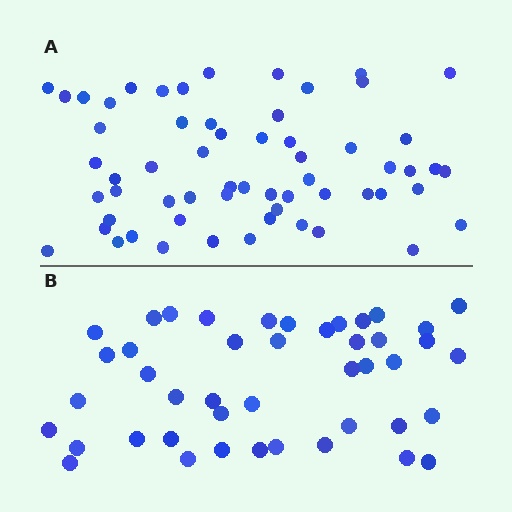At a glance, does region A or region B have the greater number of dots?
Region A (the top region) has more dots.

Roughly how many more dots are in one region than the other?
Region A has approximately 15 more dots than region B.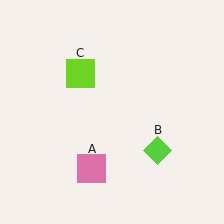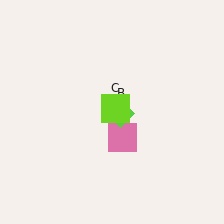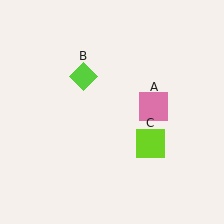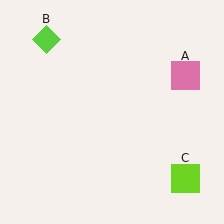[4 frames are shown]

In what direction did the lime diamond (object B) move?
The lime diamond (object B) moved up and to the left.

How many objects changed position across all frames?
3 objects changed position: pink square (object A), lime diamond (object B), lime square (object C).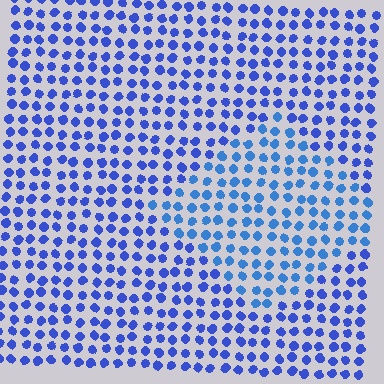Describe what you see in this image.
The image is filled with small blue elements in a uniform arrangement. A diamond-shaped region is visible where the elements are tinted to a slightly different hue, forming a subtle color boundary.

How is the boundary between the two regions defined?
The boundary is defined purely by a slight shift in hue (about 20 degrees). Spacing, size, and orientation are identical on both sides.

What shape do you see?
I see a diamond.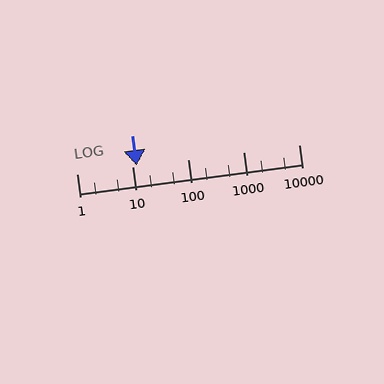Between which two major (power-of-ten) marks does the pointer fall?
The pointer is between 10 and 100.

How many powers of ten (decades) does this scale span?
The scale spans 4 decades, from 1 to 10000.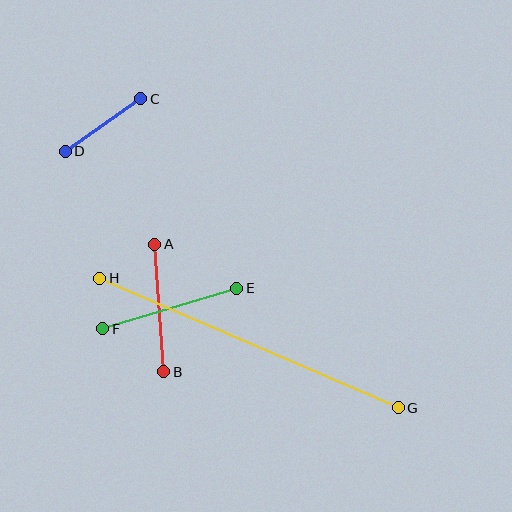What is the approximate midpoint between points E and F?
The midpoint is at approximately (170, 309) pixels.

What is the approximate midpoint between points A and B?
The midpoint is at approximately (159, 308) pixels.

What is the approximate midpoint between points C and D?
The midpoint is at approximately (103, 125) pixels.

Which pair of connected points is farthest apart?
Points G and H are farthest apart.